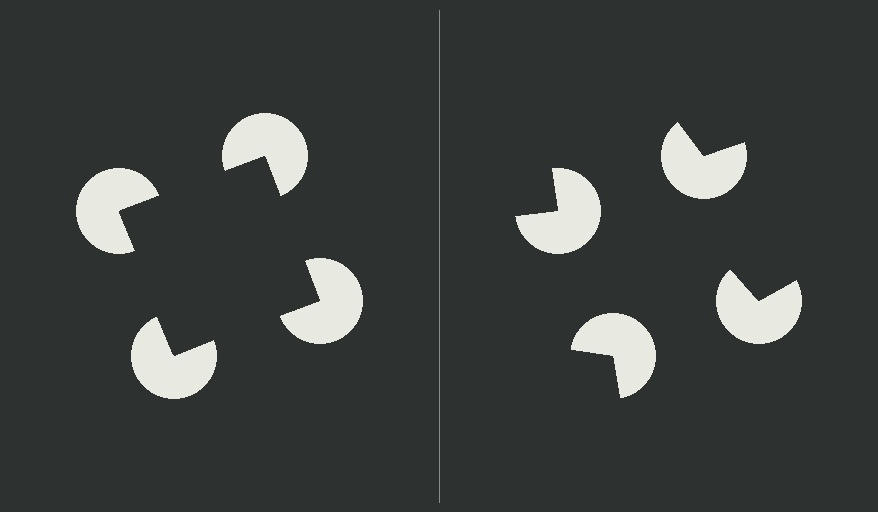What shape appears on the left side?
An illusory square.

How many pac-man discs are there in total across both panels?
8 — 4 on each side.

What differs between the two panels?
The pac-man discs are positioned identically on both sides; only the wedge orientations differ. On the left they align to a square; on the right they are misaligned.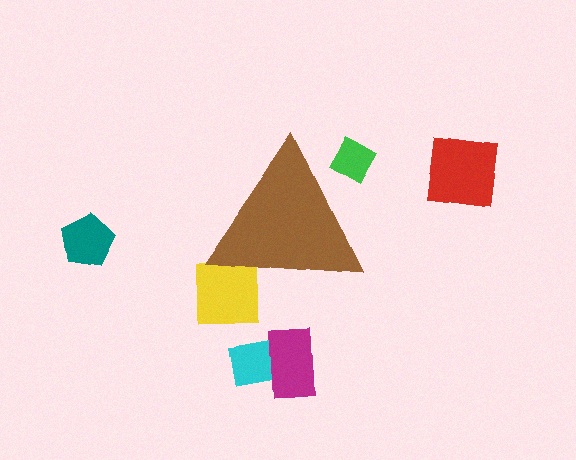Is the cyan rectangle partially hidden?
No, the cyan rectangle is fully visible.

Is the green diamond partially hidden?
Yes, the green diamond is partially hidden behind the brown triangle.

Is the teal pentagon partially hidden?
No, the teal pentagon is fully visible.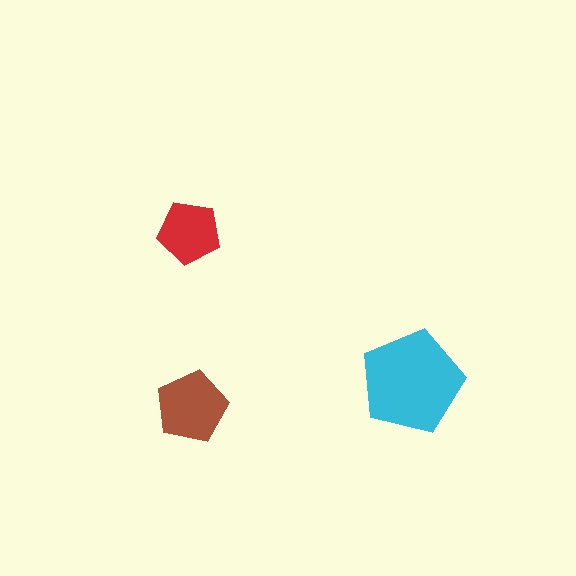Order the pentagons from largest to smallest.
the cyan one, the brown one, the red one.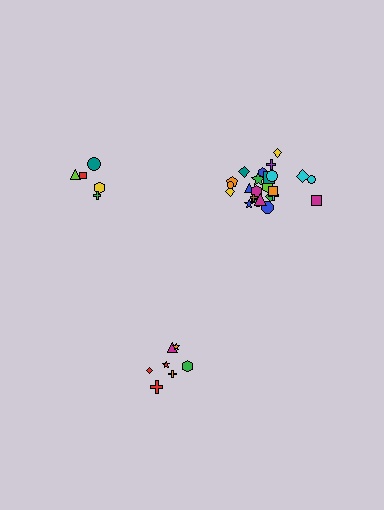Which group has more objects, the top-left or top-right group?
The top-right group.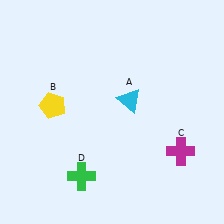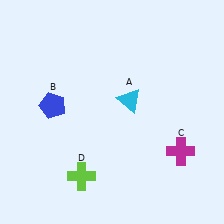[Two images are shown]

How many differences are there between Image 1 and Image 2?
There are 2 differences between the two images.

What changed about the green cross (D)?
In Image 1, D is green. In Image 2, it changed to lime.